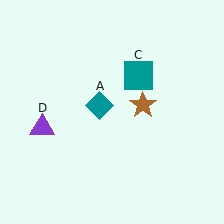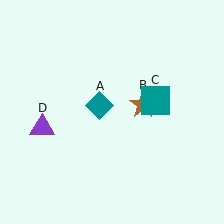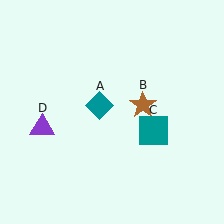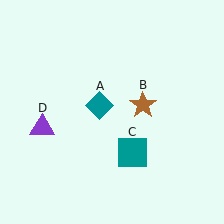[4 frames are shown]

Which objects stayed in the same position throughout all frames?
Teal diamond (object A) and brown star (object B) and purple triangle (object D) remained stationary.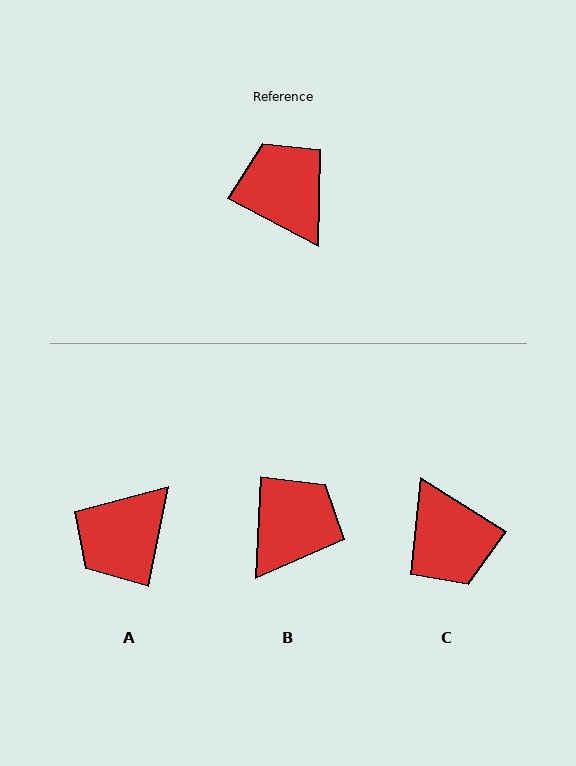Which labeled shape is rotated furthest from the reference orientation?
C, about 176 degrees away.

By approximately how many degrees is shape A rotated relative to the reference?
Approximately 106 degrees counter-clockwise.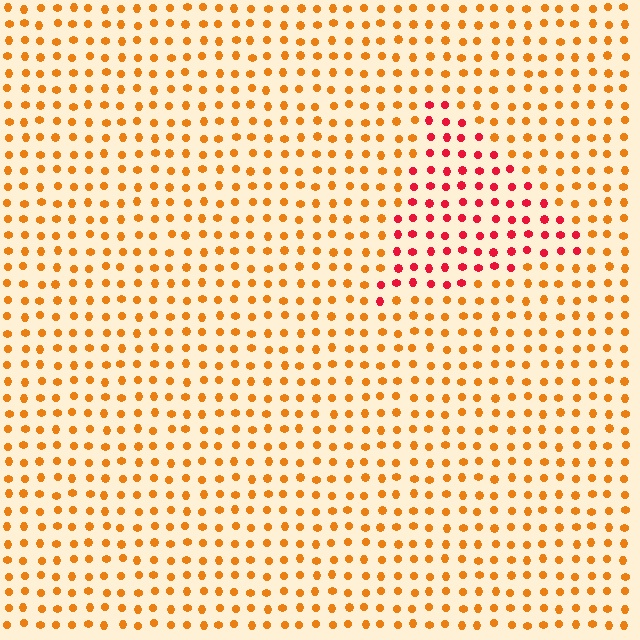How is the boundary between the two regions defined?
The boundary is defined purely by a slight shift in hue (about 41 degrees). Spacing, size, and orientation are identical on both sides.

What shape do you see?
I see a triangle.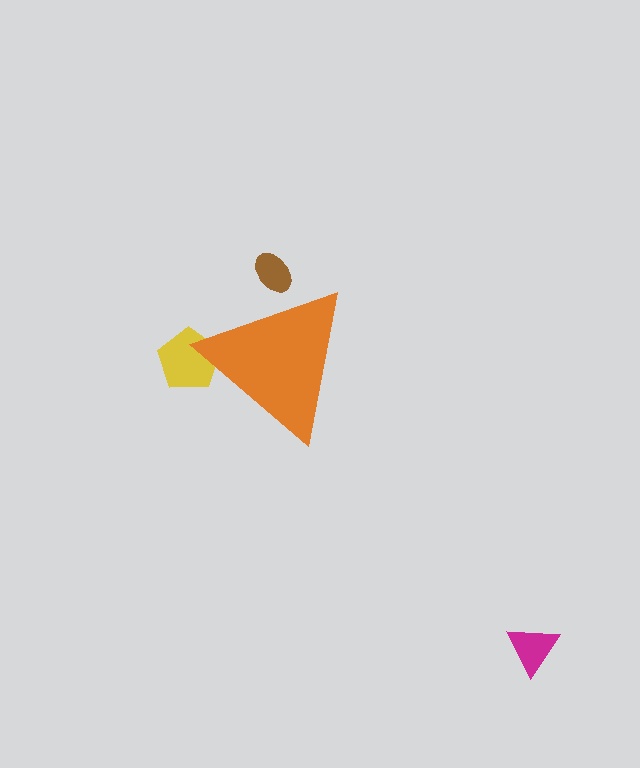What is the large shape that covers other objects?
An orange triangle.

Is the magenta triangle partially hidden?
No, the magenta triangle is fully visible.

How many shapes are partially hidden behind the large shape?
2 shapes are partially hidden.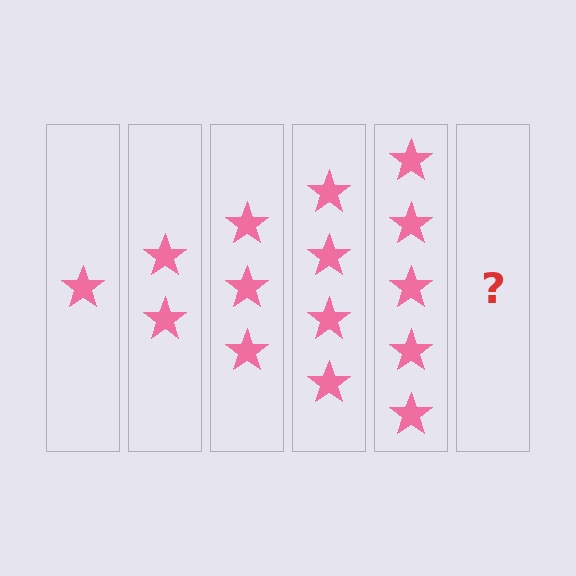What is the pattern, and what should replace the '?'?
The pattern is that each step adds one more star. The '?' should be 6 stars.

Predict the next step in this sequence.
The next step is 6 stars.